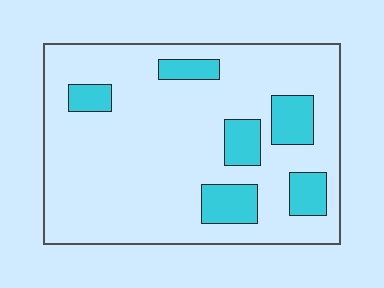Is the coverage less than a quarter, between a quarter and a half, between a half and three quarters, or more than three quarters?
Less than a quarter.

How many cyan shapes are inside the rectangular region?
6.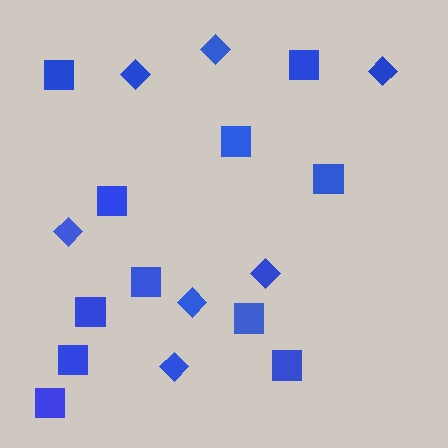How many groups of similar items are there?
There are 2 groups: one group of diamonds (7) and one group of squares (11).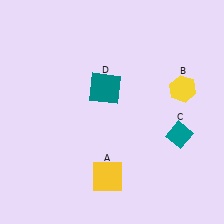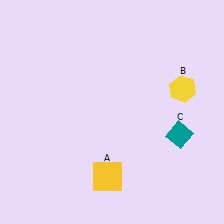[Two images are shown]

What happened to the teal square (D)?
The teal square (D) was removed in Image 2. It was in the top-left area of Image 1.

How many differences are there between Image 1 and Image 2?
There is 1 difference between the two images.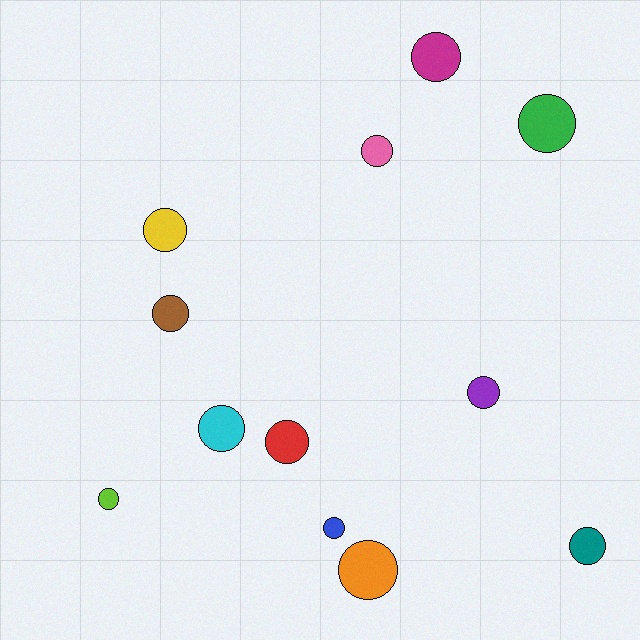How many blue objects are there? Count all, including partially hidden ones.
There is 1 blue object.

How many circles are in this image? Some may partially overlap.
There are 12 circles.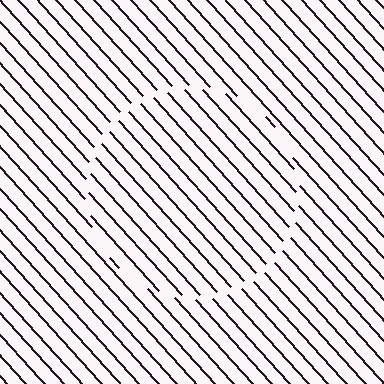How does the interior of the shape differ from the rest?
The interior of the shape contains the same grating, shifted by half a period — the contour is defined by the phase discontinuity where line-ends from the inner and outer gratings abut.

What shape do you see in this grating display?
An illusory circle. The interior of the shape contains the same grating, shifted by half a period — the contour is defined by the phase discontinuity where line-ends from the inner and outer gratings abut.